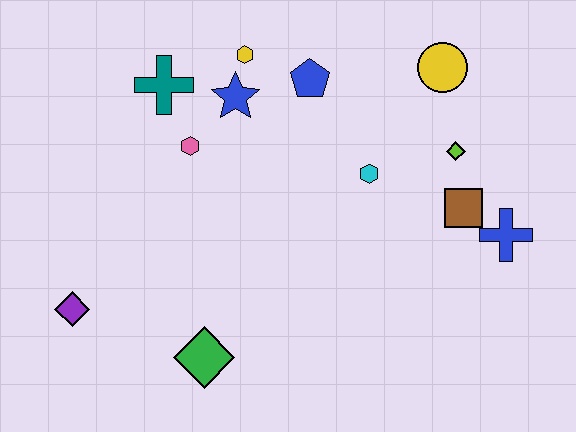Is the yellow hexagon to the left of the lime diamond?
Yes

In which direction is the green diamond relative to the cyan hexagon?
The green diamond is below the cyan hexagon.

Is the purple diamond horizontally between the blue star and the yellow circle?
No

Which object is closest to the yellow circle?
The lime diamond is closest to the yellow circle.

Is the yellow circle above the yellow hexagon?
No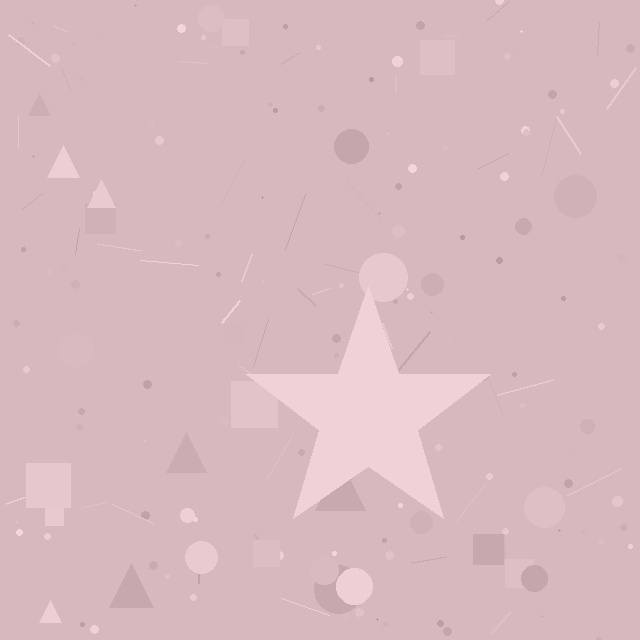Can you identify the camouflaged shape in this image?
The camouflaged shape is a star.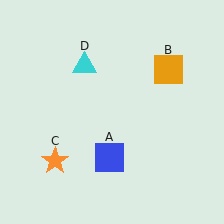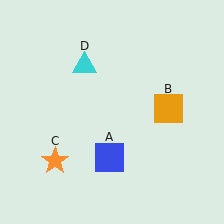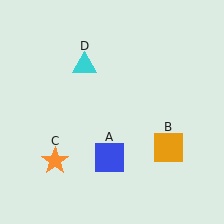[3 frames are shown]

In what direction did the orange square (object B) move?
The orange square (object B) moved down.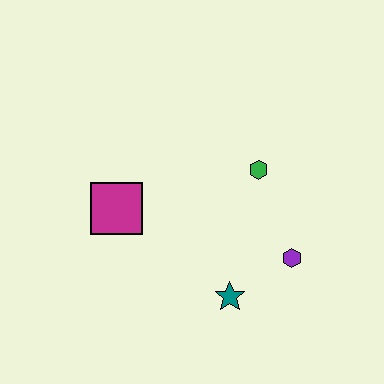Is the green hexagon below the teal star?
No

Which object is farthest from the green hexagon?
The magenta square is farthest from the green hexagon.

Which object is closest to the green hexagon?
The purple hexagon is closest to the green hexagon.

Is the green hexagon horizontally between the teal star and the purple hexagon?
Yes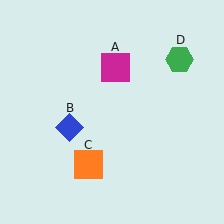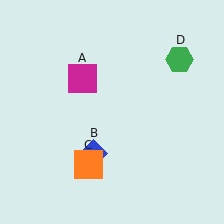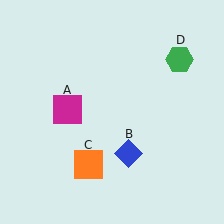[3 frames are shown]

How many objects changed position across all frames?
2 objects changed position: magenta square (object A), blue diamond (object B).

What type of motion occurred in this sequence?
The magenta square (object A), blue diamond (object B) rotated counterclockwise around the center of the scene.